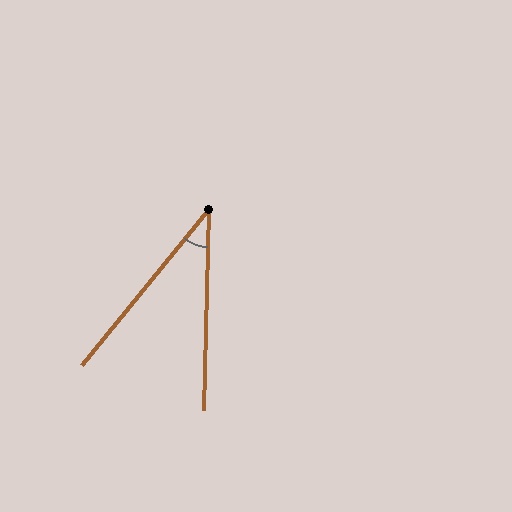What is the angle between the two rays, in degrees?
Approximately 38 degrees.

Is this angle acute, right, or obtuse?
It is acute.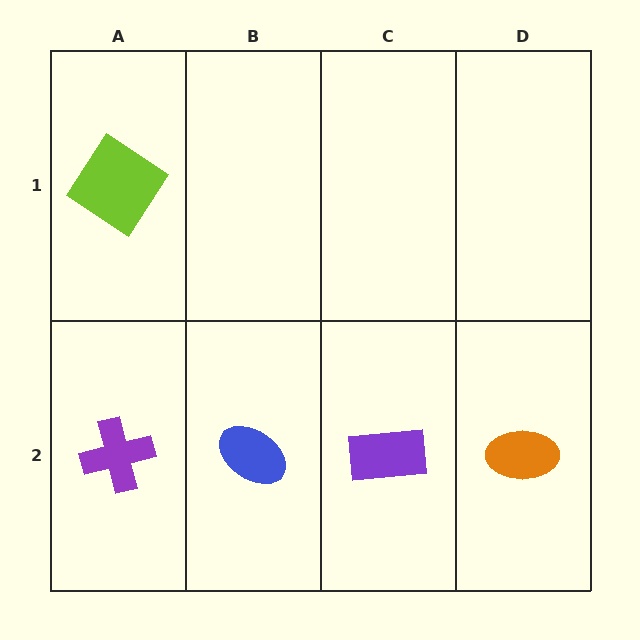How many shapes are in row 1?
1 shape.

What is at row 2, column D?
An orange ellipse.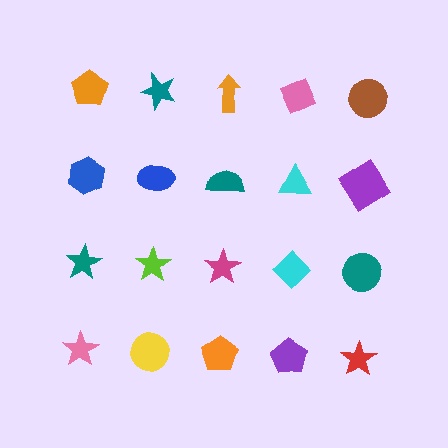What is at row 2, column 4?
A cyan triangle.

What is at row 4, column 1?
A pink star.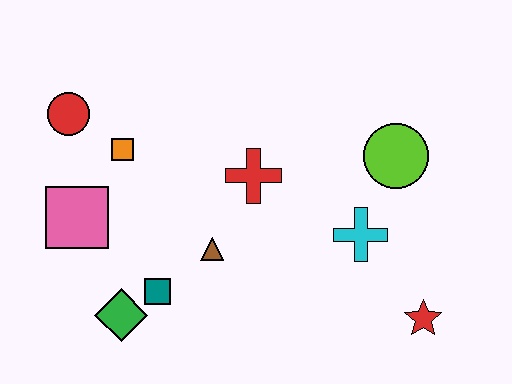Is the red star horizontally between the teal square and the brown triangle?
No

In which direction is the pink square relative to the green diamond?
The pink square is above the green diamond.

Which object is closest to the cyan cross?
The lime circle is closest to the cyan cross.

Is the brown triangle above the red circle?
No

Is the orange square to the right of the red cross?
No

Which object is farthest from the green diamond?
The lime circle is farthest from the green diamond.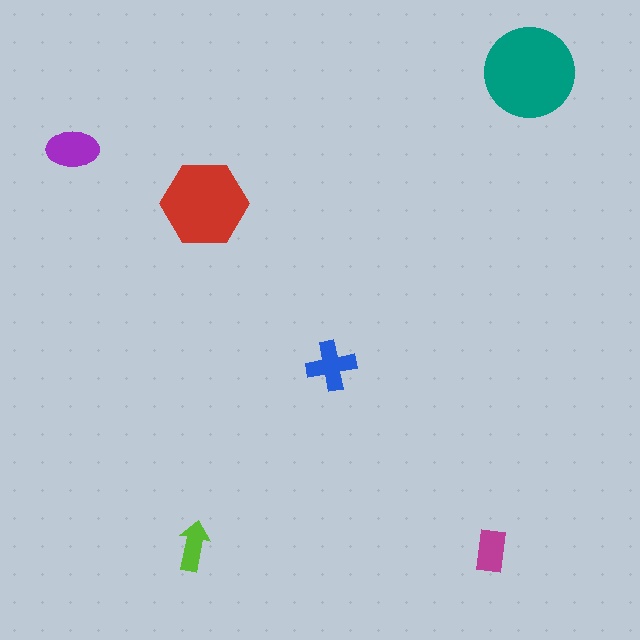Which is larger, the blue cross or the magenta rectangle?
The blue cross.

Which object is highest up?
The teal circle is topmost.